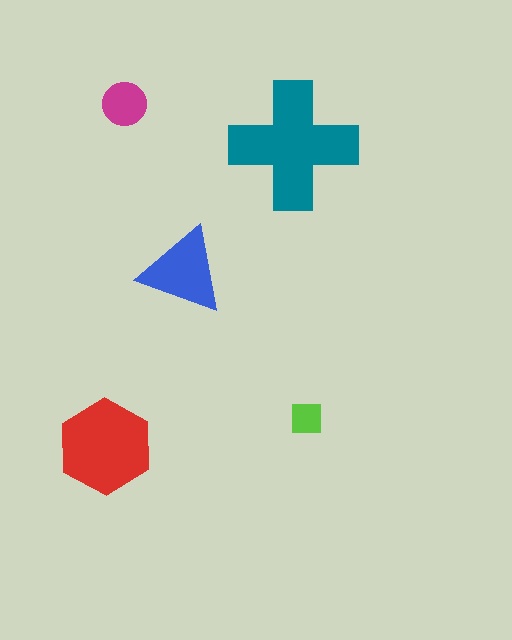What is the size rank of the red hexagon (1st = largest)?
2nd.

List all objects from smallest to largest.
The lime square, the magenta circle, the blue triangle, the red hexagon, the teal cross.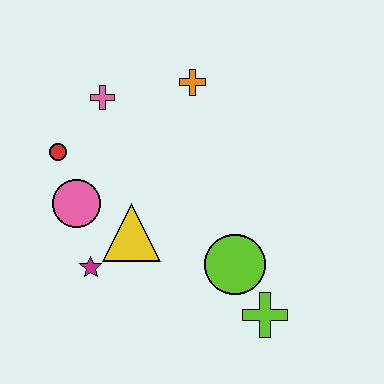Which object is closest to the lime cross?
The lime circle is closest to the lime cross.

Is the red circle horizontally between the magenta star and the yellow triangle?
No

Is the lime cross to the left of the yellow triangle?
No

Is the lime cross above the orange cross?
No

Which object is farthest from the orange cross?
The lime cross is farthest from the orange cross.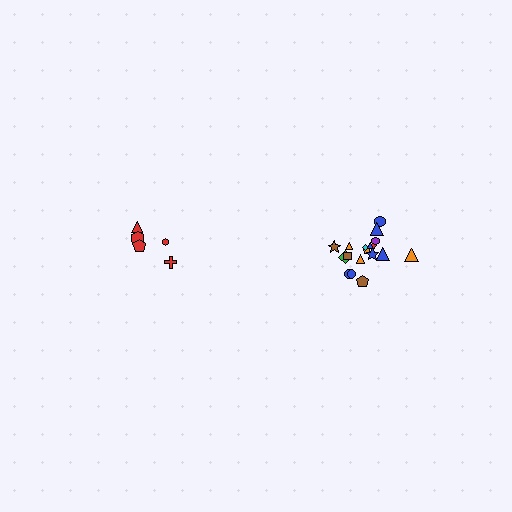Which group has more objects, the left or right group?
The right group.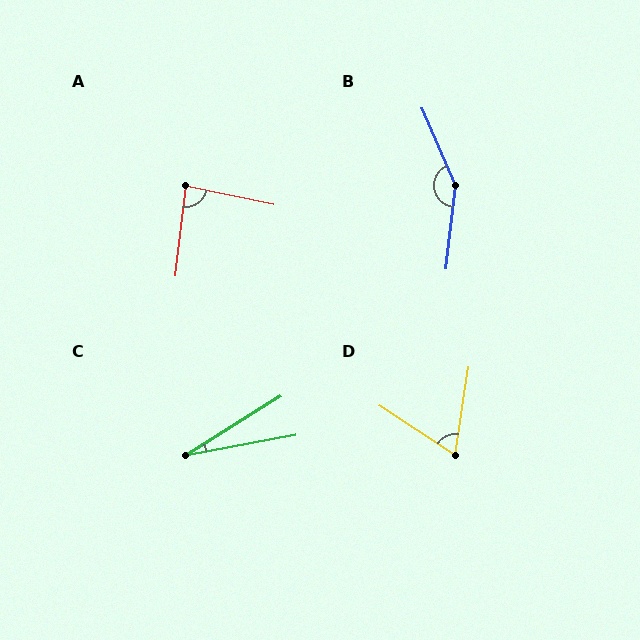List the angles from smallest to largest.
C (21°), D (66°), A (85°), B (150°).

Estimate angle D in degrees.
Approximately 66 degrees.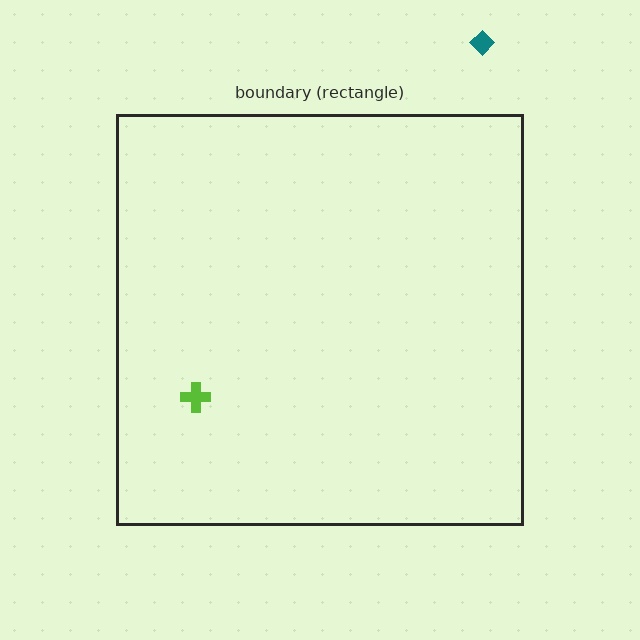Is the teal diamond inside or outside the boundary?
Outside.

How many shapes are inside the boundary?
1 inside, 1 outside.